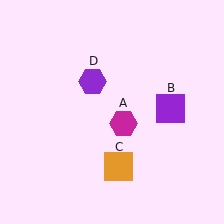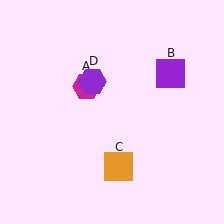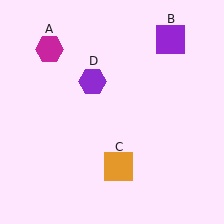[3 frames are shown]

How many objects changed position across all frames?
2 objects changed position: magenta hexagon (object A), purple square (object B).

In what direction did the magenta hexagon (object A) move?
The magenta hexagon (object A) moved up and to the left.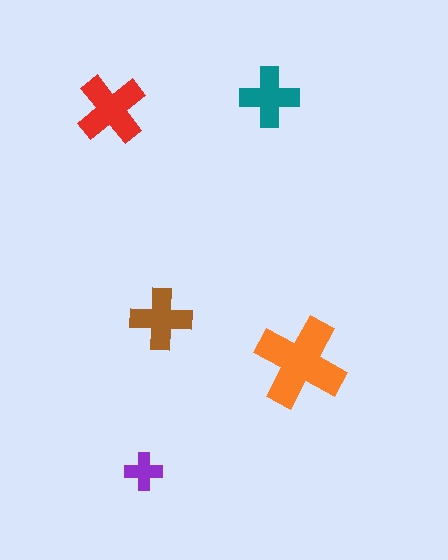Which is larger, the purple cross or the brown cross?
The brown one.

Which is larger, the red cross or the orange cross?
The orange one.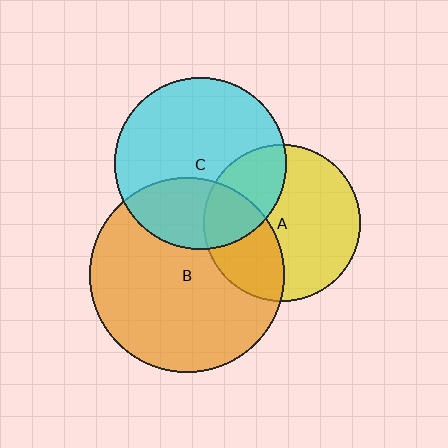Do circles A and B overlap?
Yes.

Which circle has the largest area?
Circle B (orange).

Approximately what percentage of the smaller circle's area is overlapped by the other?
Approximately 35%.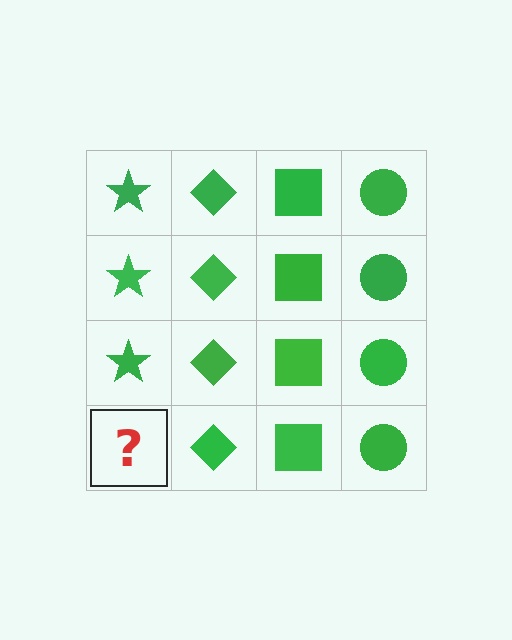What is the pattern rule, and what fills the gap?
The rule is that each column has a consistent shape. The gap should be filled with a green star.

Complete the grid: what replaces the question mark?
The question mark should be replaced with a green star.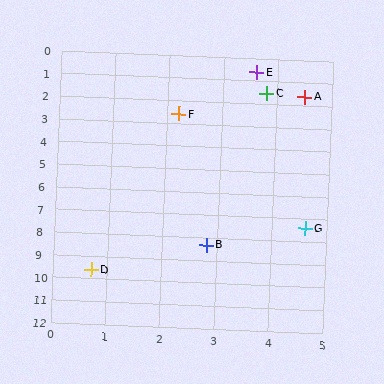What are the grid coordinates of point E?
Point E is at approximately (3.6, 0.6).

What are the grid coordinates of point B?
Point B is at approximately (2.8, 8.3).